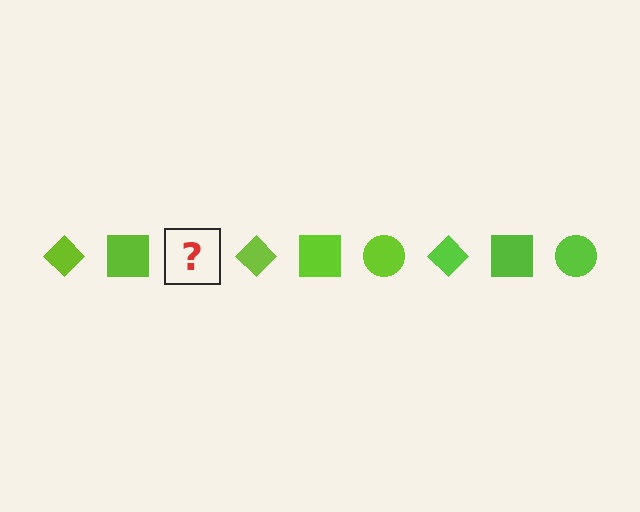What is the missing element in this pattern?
The missing element is a lime circle.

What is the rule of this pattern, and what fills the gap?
The rule is that the pattern cycles through diamond, square, circle shapes in lime. The gap should be filled with a lime circle.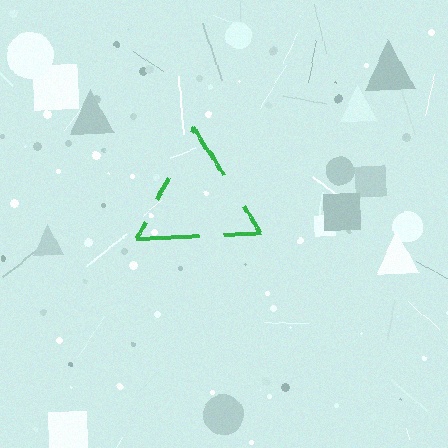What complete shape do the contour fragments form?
The contour fragments form a triangle.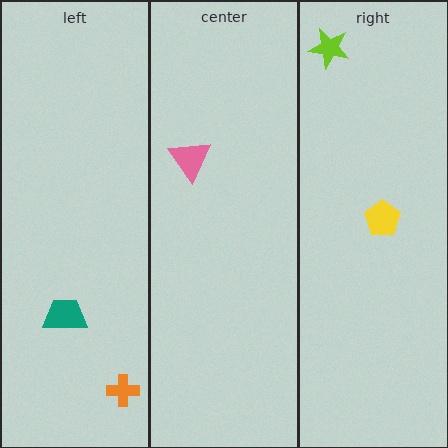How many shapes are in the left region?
2.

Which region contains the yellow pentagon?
The right region.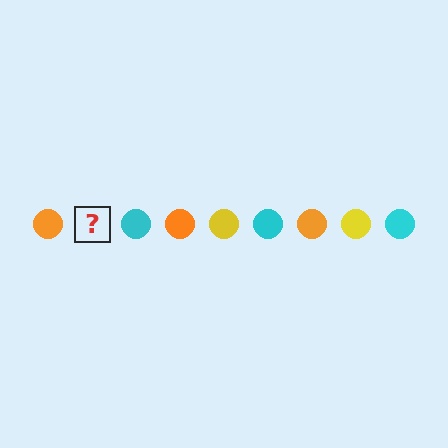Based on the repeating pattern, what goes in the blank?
The blank should be a yellow circle.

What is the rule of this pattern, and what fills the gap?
The rule is that the pattern cycles through orange, yellow, cyan circles. The gap should be filled with a yellow circle.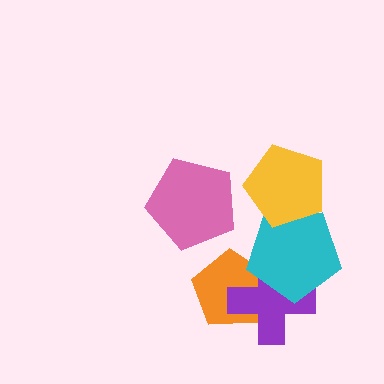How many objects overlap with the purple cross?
2 objects overlap with the purple cross.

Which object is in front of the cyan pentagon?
The yellow pentagon is in front of the cyan pentagon.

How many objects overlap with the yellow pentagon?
1 object overlaps with the yellow pentagon.